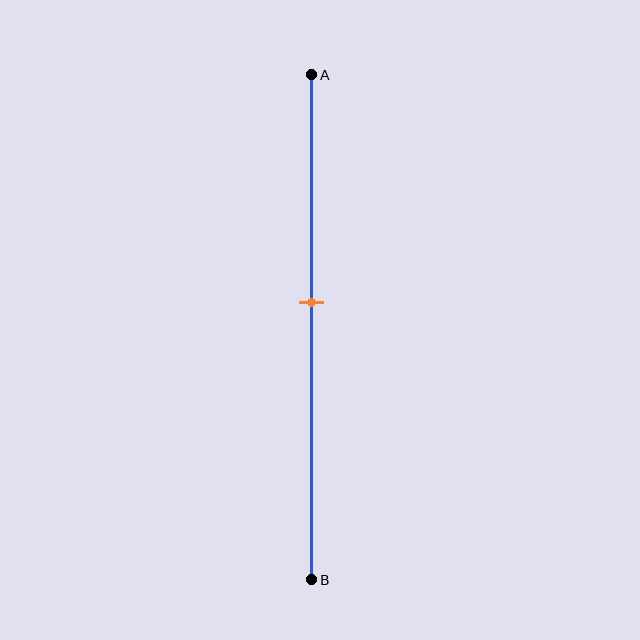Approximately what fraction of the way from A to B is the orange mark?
The orange mark is approximately 45% of the way from A to B.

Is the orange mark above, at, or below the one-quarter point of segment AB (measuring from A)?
The orange mark is below the one-quarter point of segment AB.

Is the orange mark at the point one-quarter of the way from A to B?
No, the mark is at about 45% from A, not at the 25% one-quarter point.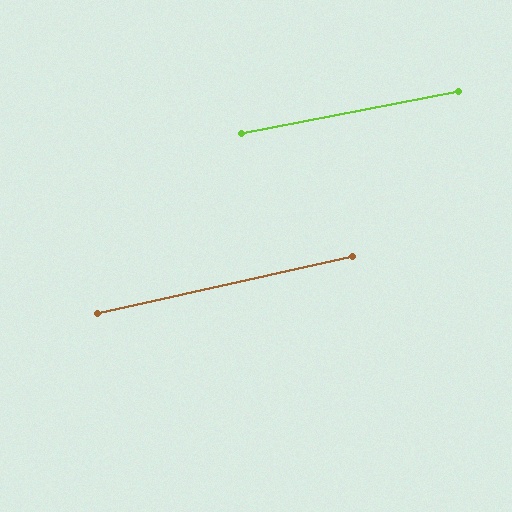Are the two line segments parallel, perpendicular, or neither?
Parallel — their directions differ by only 1.6°.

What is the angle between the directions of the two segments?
Approximately 2 degrees.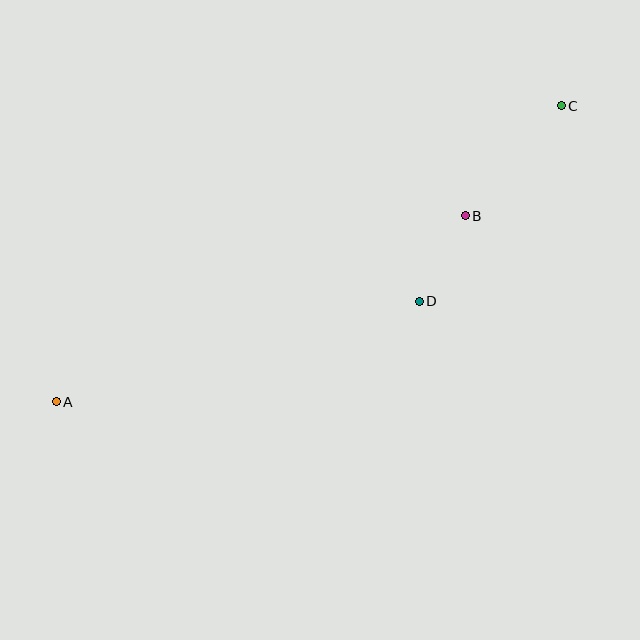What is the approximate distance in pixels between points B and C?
The distance between B and C is approximately 146 pixels.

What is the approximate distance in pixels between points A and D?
The distance between A and D is approximately 377 pixels.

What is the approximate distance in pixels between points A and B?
The distance between A and B is approximately 449 pixels.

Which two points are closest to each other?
Points B and D are closest to each other.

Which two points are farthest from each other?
Points A and C are farthest from each other.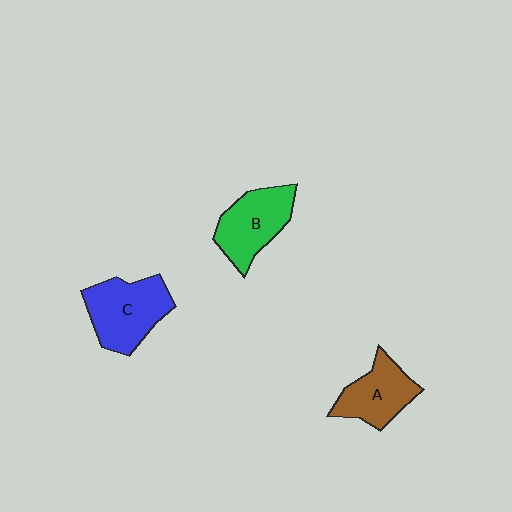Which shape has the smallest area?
Shape A (brown).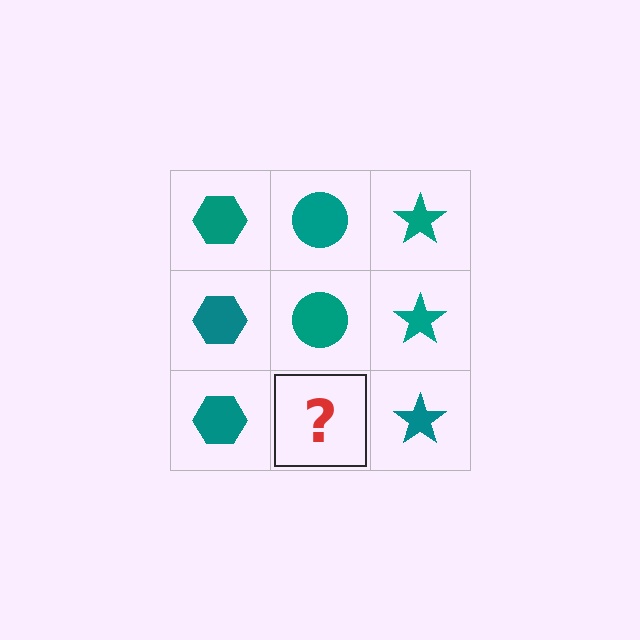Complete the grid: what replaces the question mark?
The question mark should be replaced with a teal circle.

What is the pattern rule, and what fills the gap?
The rule is that each column has a consistent shape. The gap should be filled with a teal circle.